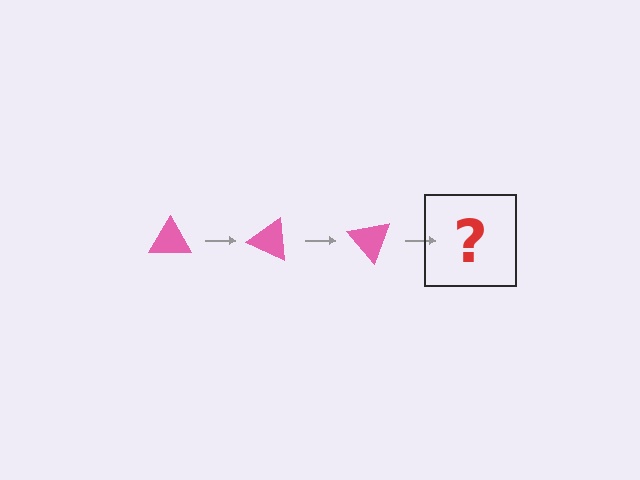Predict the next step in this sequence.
The next step is a pink triangle rotated 75 degrees.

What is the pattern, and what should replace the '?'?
The pattern is that the triangle rotates 25 degrees each step. The '?' should be a pink triangle rotated 75 degrees.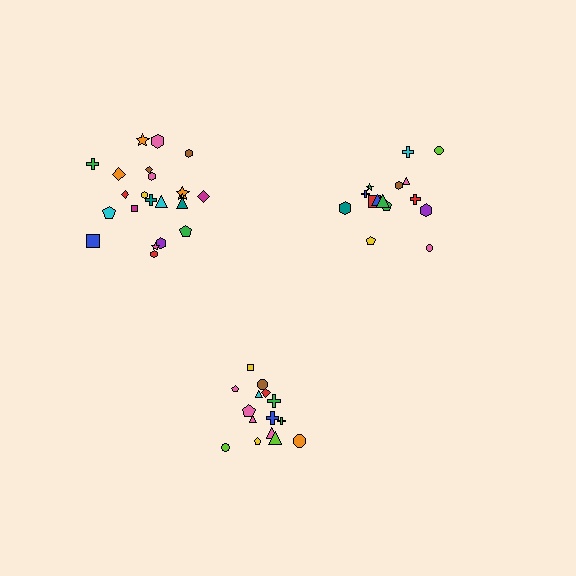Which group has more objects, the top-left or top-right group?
The top-left group.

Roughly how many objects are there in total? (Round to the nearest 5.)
Roughly 50 objects in total.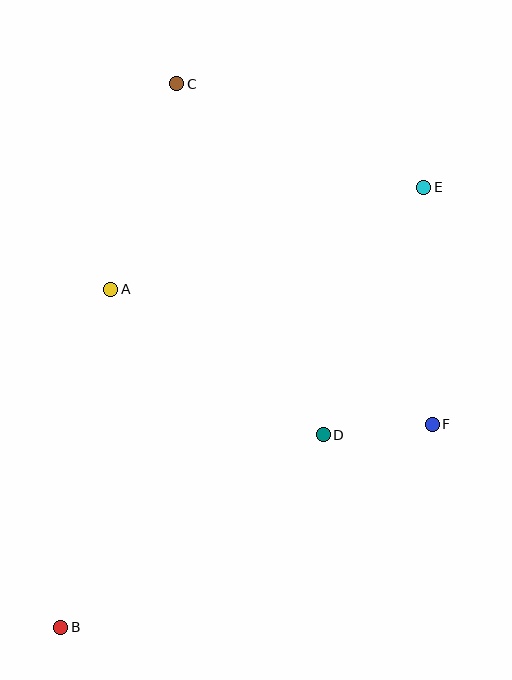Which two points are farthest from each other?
Points B and E are farthest from each other.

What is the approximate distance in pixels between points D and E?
The distance between D and E is approximately 268 pixels.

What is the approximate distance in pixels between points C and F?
The distance between C and F is approximately 426 pixels.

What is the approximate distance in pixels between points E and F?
The distance between E and F is approximately 237 pixels.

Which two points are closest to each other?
Points D and F are closest to each other.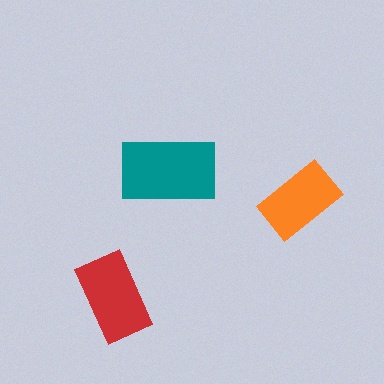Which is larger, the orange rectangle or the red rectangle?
The red one.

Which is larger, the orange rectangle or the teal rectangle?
The teal one.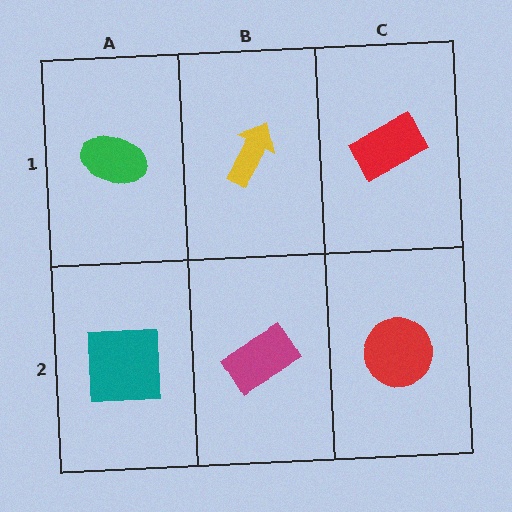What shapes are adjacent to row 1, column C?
A red circle (row 2, column C), a yellow arrow (row 1, column B).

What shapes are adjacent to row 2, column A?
A green ellipse (row 1, column A), a magenta rectangle (row 2, column B).